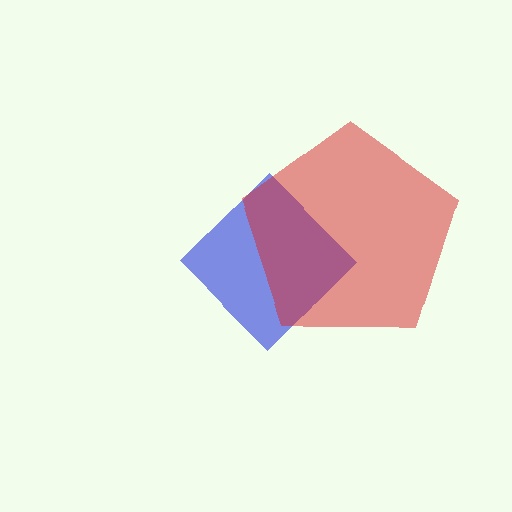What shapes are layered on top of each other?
The layered shapes are: a blue diamond, a red pentagon.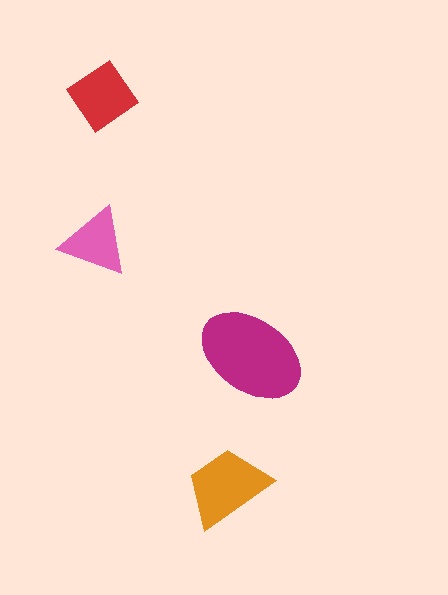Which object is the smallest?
The pink triangle.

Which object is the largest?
The magenta ellipse.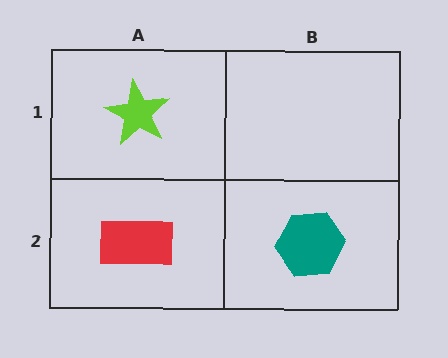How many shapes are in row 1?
1 shape.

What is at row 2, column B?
A teal hexagon.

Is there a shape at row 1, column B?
No, that cell is empty.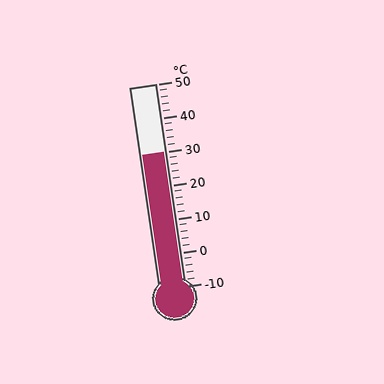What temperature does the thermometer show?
The thermometer shows approximately 30°C.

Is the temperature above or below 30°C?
The temperature is at 30°C.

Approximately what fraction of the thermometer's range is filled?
The thermometer is filled to approximately 65% of its range.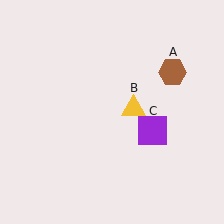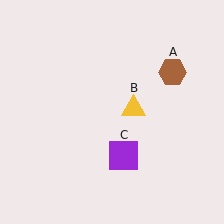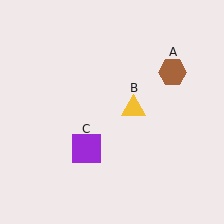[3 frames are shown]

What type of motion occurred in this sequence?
The purple square (object C) rotated clockwise around the center of the scene.